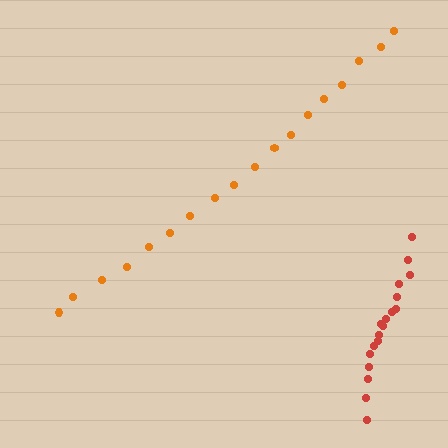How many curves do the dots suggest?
There are 2 distinct paths.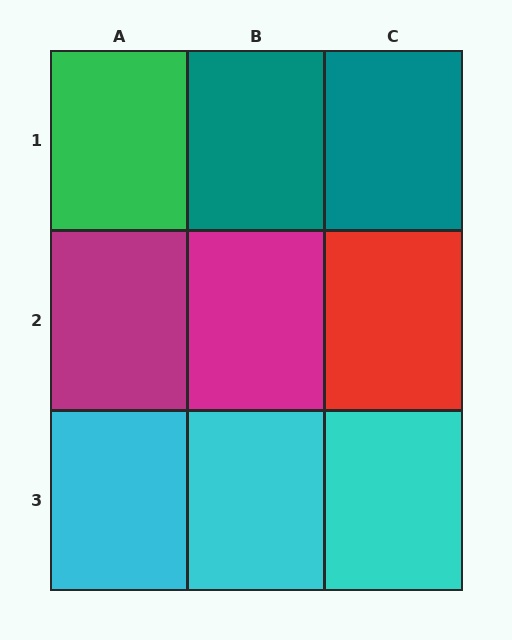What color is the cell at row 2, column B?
Magenta.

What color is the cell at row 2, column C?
Red.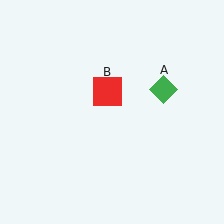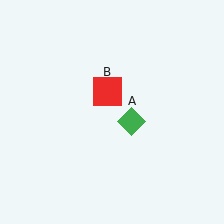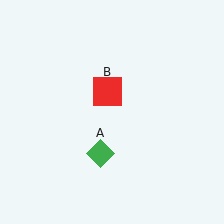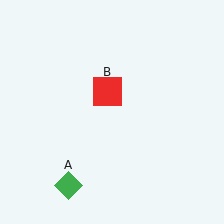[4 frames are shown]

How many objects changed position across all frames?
1 object changed position: green diamond (object A).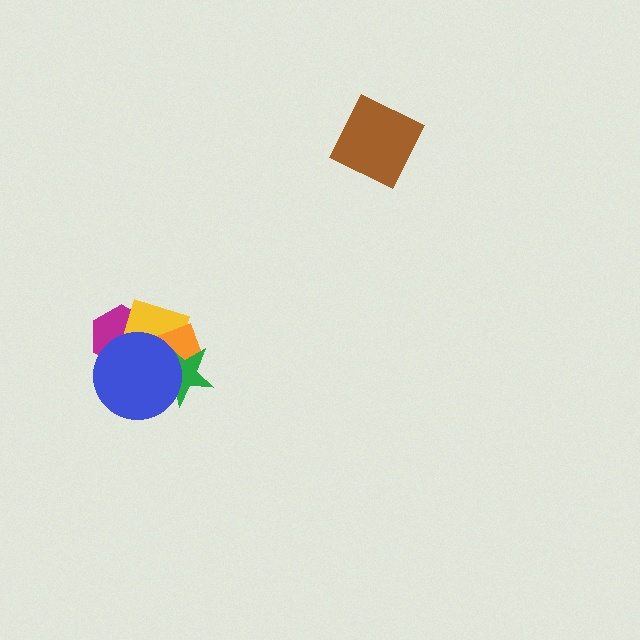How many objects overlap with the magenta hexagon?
3 objects overlap with the magenta hexagon.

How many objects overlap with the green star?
3 objects overlap with the green star.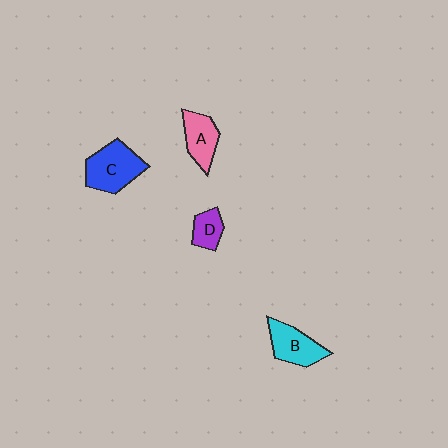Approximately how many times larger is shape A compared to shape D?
Approximately 1.5 times.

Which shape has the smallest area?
Shape D (purple).